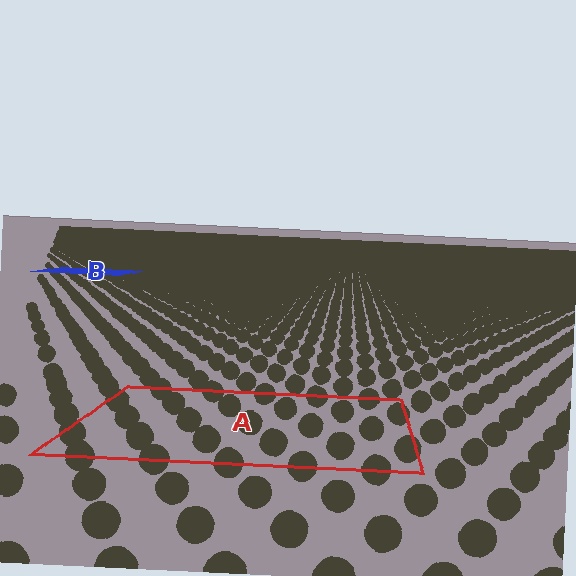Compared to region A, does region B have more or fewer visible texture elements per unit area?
Region B has more texture elements per unit area — they are packed more densely because it is farther away.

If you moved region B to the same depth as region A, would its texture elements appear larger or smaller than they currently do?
They would appear larger. At a closer depth, the same texture elements are projected at a bigger on-screen size.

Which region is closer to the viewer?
Region A is closer. The texture elements there are larger and more spread out.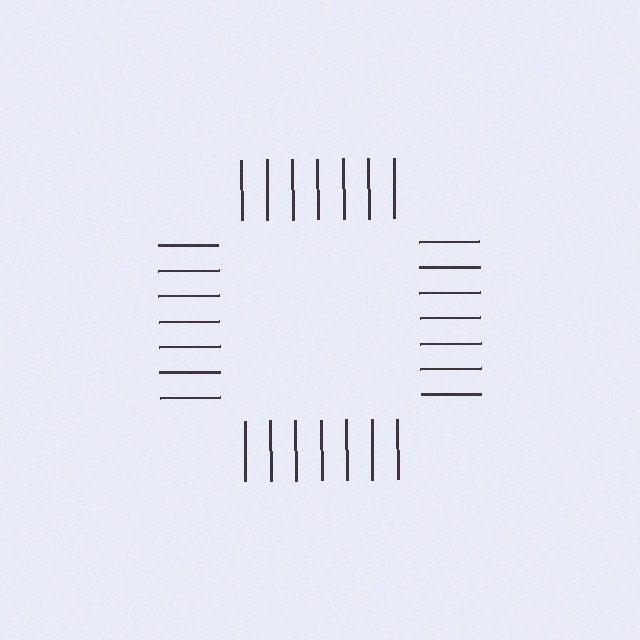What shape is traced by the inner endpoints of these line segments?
An illusory square — the line segments terminate on its edges but no continuous stroke is drawn.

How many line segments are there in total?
28 — 7 along each of the 4 edges.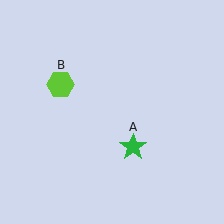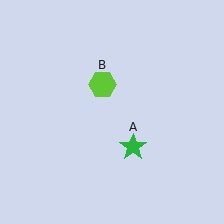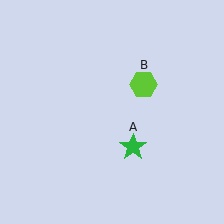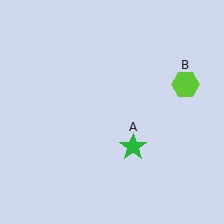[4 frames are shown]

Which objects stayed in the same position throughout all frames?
Green star (object A) remained stationary.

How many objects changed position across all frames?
1 object changed position: lime hexagon (object B).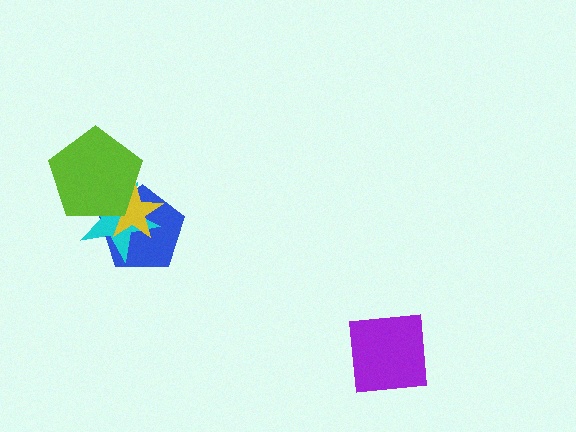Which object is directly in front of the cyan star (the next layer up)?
The yellow star is directly in front of the cyan star.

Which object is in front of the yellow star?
The lime pentagon is in front of the yellow star.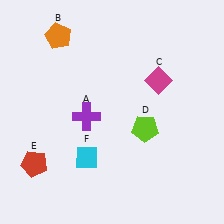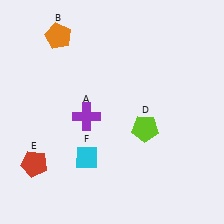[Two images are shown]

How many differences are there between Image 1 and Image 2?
There is 1 difference between the two images.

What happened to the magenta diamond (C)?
The magenta diamond (C) was removed in Image 2. It was in the top-right area of Image 1.